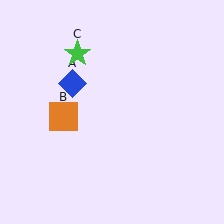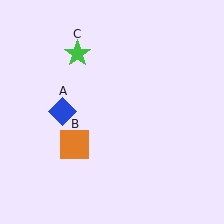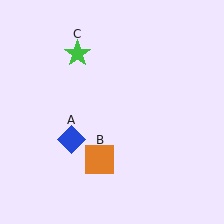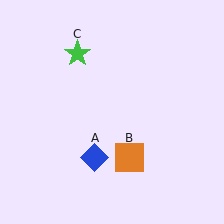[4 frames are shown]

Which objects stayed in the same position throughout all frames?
Green star (object C) remained stationary.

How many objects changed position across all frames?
2 objects changed position: blue diamond (object A), orange square (object B).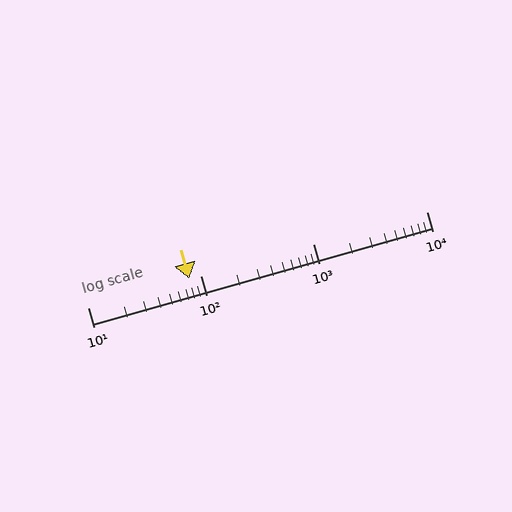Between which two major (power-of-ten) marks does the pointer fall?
The pointer is between 10 and 100.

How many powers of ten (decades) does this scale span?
The scale spans 3 decades, from 10 to 10000.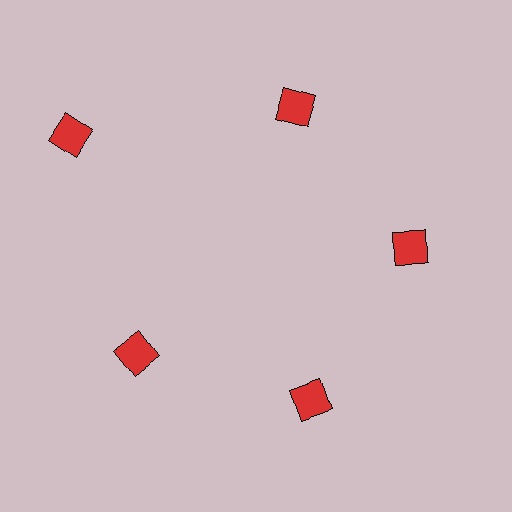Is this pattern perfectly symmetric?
No. The 5 red diamonds are arranged in a ring, but one element near the 10 o'clock position is pushed outward from the center, breaking the 5-fold rotational symmetry.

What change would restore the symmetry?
The symmetry would be restored by moving it inward, back onto the ring so that all 5 diamonds sit at equal angles and equal distance from the center.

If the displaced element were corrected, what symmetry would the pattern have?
It would have 5-fold rotational symmetry — the pattern would map onto itself every 72 degrees.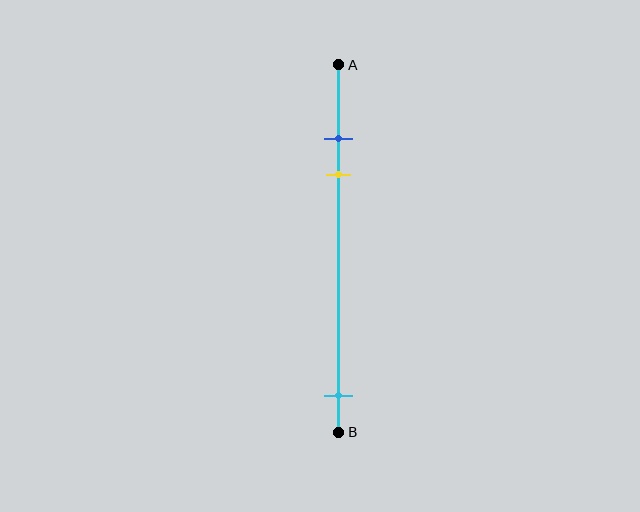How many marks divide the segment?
There are 3 marks dividing the segment.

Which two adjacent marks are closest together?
The blue and yellow marks are the closest adjacent pair.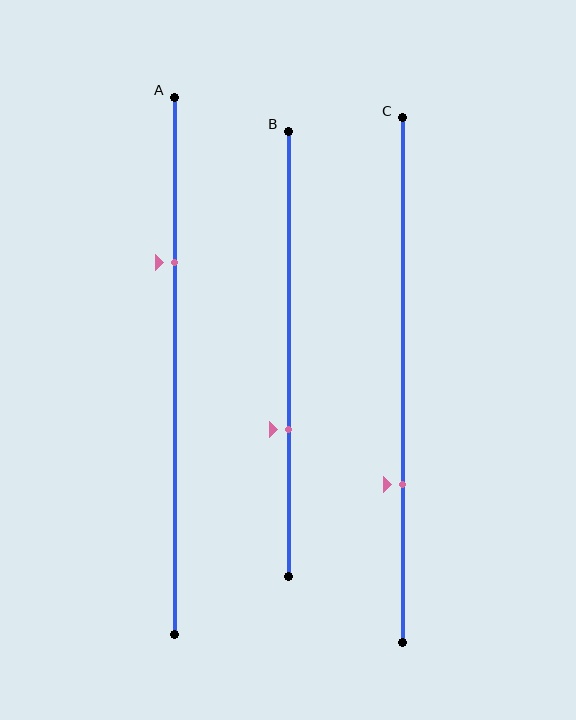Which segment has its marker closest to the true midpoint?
Segment B has its marker closest to the true midpoint.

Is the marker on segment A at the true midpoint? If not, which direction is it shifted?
No, the marker on segment A is shifted upward by about 19% of the segment length.